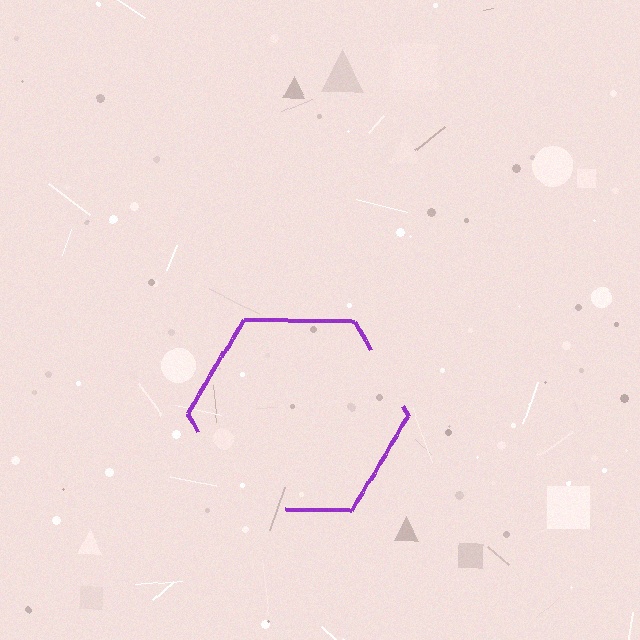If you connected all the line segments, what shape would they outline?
They would outline a hexagon.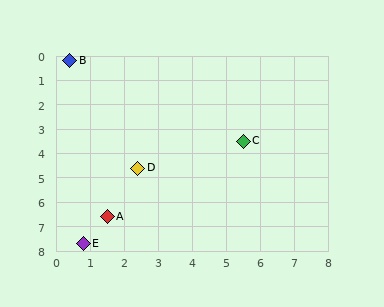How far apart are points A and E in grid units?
Points A and E are about 1.3 grid units apart.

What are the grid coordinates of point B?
Point B is at approximately (0.4, 0.2).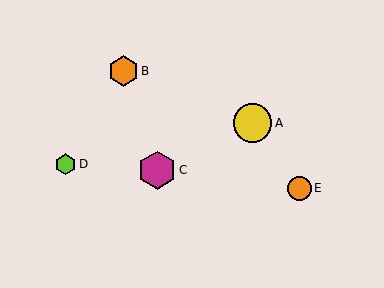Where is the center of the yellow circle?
The center of the yellow circle is at (253, 123).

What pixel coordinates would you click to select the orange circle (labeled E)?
Click at (300, 188) to select the orange circle E.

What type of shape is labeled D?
Shape D is a lime hexagon.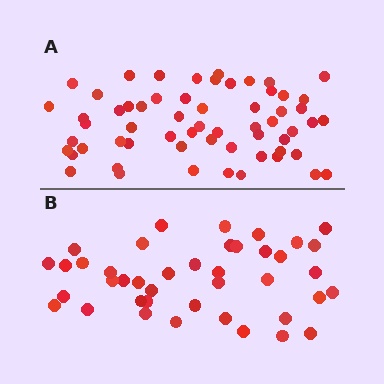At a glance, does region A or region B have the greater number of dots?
Region A (the top region) has more dots.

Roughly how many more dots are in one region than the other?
Region A has approximately 20 more dots than region B.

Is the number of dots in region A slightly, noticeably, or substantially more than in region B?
Region A has substantially more. The ratio is roughly 1.5 to 1.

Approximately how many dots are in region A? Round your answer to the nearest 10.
About 60 dots.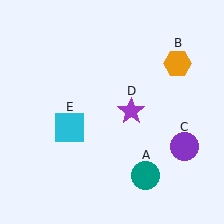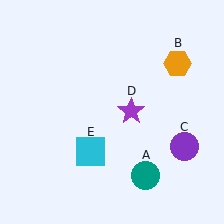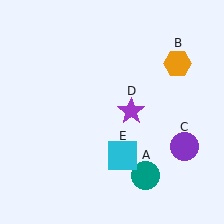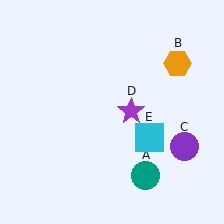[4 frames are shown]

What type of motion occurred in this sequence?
The cyan square (object E) rotated counterclockwise around the center of the scene.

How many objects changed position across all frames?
1 object changed position: cyan square (object E).